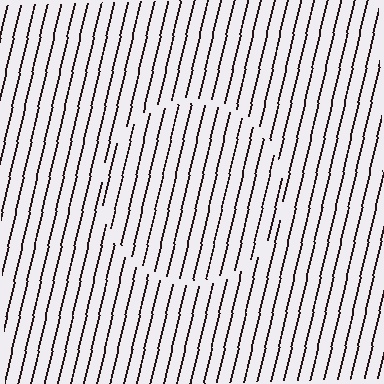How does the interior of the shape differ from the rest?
The interior of the shape contains the same grating, shifted by half a period — the contour is defined by the phase discontinuity where line-ends from the inner and outer gratings abut.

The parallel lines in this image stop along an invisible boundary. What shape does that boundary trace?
An illusory circle. The interior of the shape contains the same grating, shifted by half a period — the contour is defined by the phase discontinuity where line-ends from the inner and outer gratings abut.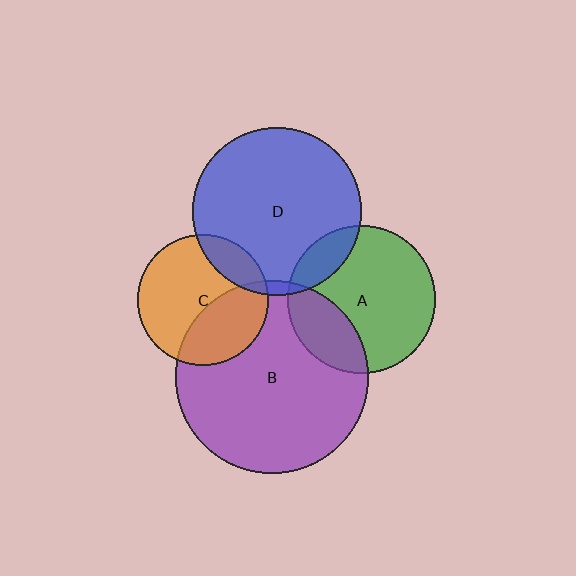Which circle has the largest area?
Circle B (purple).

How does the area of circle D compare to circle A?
Approximately 1.3 times.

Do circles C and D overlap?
Yes.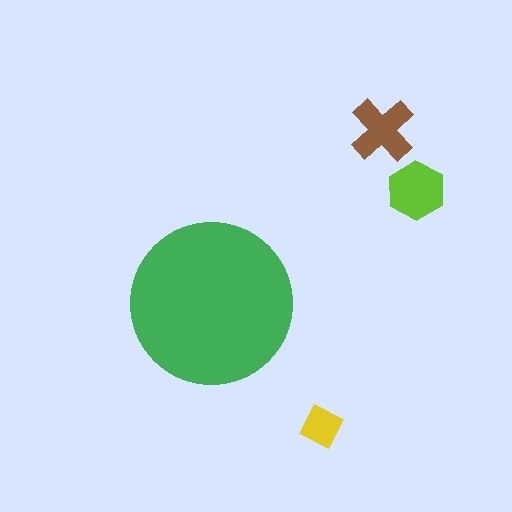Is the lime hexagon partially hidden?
No, the lime hexagon is fully visible.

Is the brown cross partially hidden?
No, the brown cross is fully visible.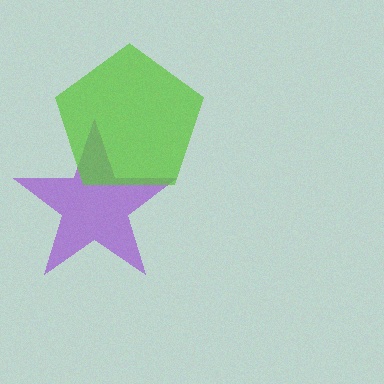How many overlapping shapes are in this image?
There are 2 overlapping shapes in the image.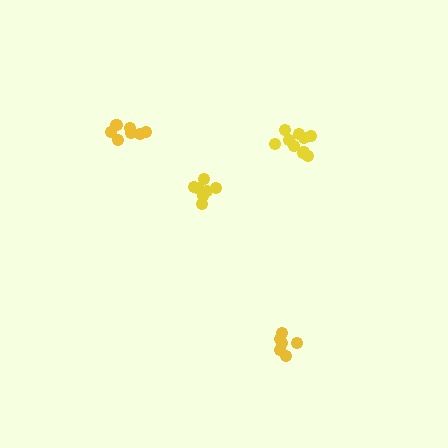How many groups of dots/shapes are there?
There are 4 groups.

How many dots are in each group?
Group 1: 6 dots, Group 2: 10 dots, Group 3: 7 dots, Group 4: 8 dots (31 total).